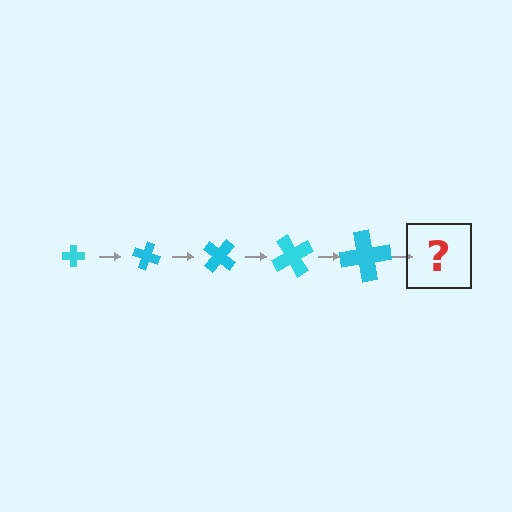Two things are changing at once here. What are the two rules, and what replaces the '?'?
The two rules are that the cross grows larger each step and it rotates 20 degrees each step. The '?' should be a cross, larger than the previous one and rotated 100 degrees from the start.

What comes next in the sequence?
The next element should be a cross, larger than the previous one and rotated 100 degrees from the start.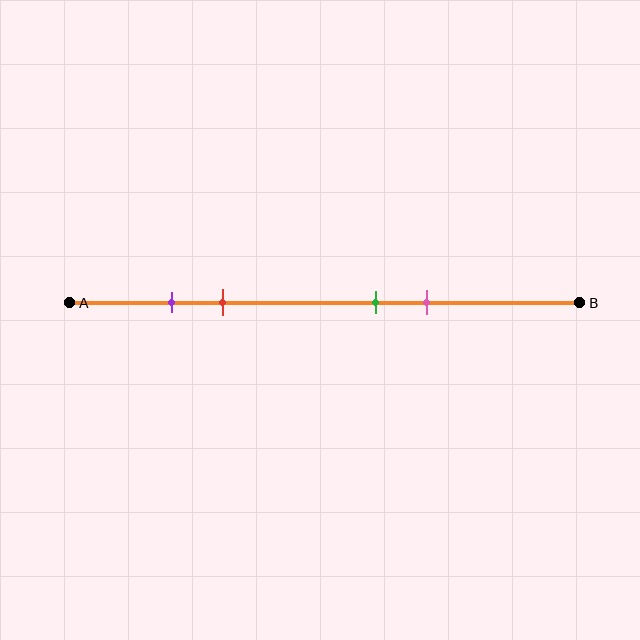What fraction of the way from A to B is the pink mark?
The pink mark is approximately 70% (0.7) of the way from A to B.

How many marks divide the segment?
There are 4 marks dividing the segment.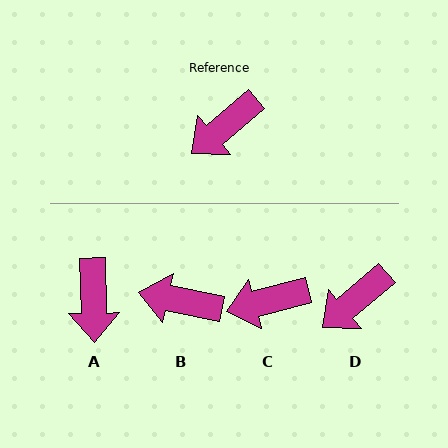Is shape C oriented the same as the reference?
No, it is off by about 25 degrees.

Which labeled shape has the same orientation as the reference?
D.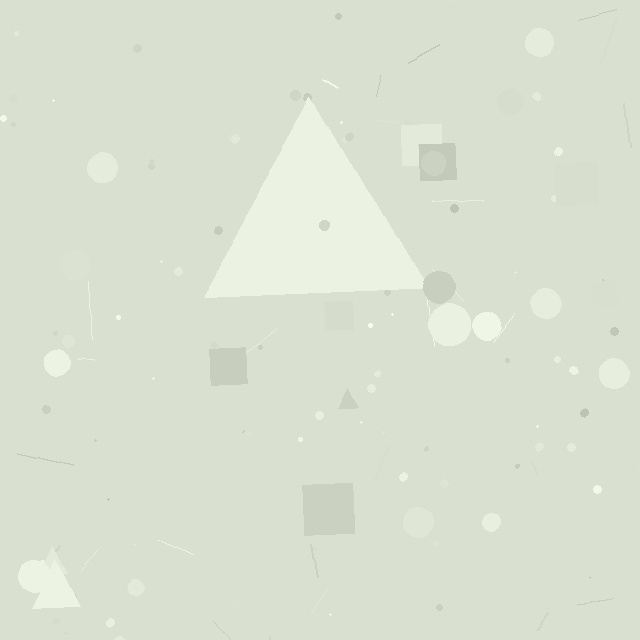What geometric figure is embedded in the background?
A triangle is embedded in the background.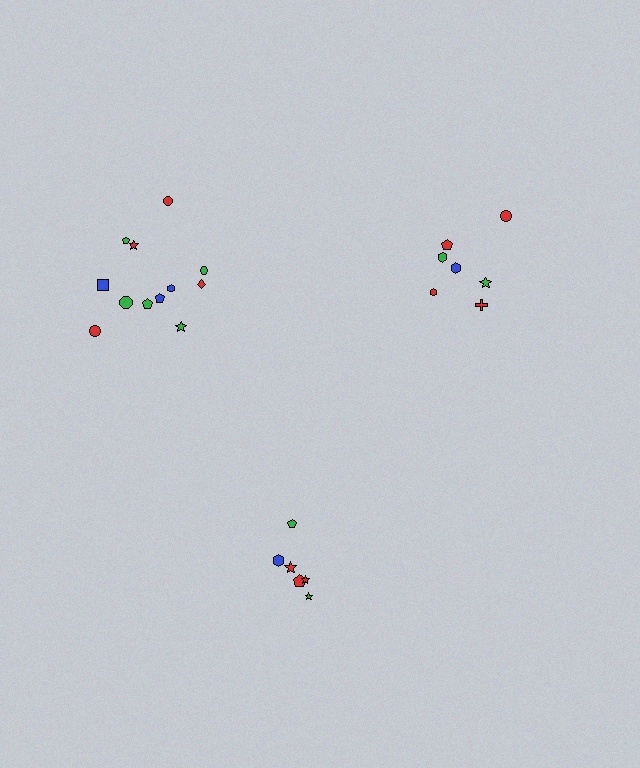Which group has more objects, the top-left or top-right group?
The top-left group.